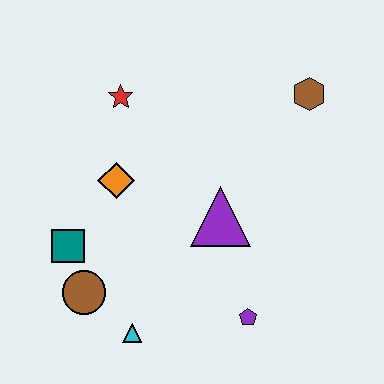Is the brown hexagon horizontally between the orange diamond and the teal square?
No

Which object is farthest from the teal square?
The brown hexagon is farthest from the teal square.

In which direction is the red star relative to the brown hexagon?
The red star is to the left of the brown hexagon.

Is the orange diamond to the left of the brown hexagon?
Yes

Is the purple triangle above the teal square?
Yes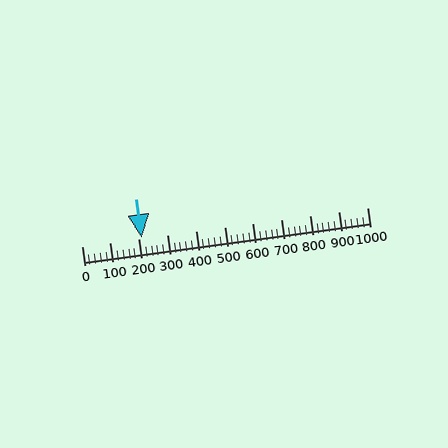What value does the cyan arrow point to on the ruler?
The cyan arrow points to approximately 208.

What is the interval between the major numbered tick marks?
The major tick marks are spaced 100 units apart.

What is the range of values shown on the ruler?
The ruler shows values from 0 to 1000.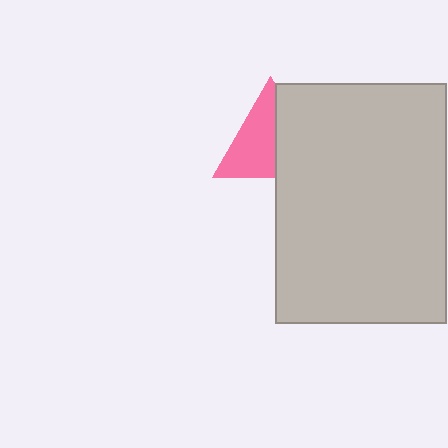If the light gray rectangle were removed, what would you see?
You would see the complete pink triangle.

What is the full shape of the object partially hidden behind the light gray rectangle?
The partially hidden object is a pink triangle.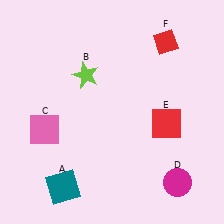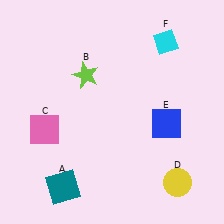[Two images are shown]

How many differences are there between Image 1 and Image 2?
There are 3 differences between the two images.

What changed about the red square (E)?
In Image 1, E is red. In Image 2, it changed to blue.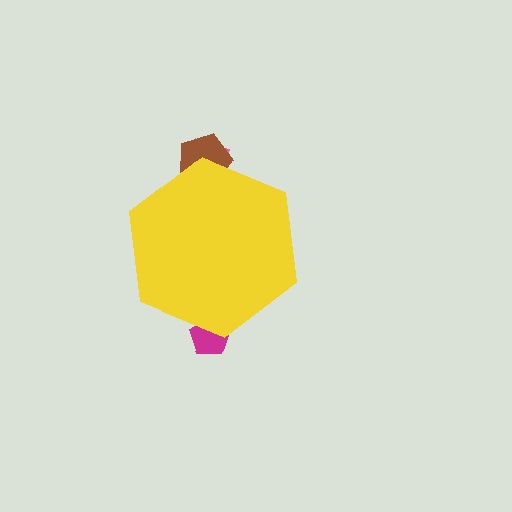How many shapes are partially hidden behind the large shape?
3 shapes are partially hidden.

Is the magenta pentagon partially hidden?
Yes, the magenta pentagon is partially hidden behind the yellow hexagon.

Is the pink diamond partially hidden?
Yes, the pink diamond is partially hidden behind the yellow hexagon.